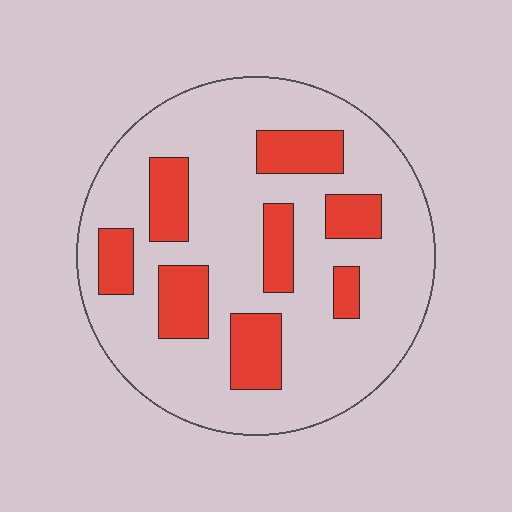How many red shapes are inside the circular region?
8.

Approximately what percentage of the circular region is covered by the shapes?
Approximately 25%.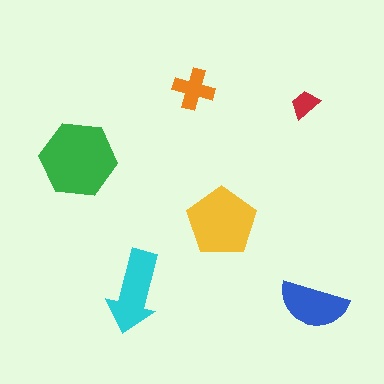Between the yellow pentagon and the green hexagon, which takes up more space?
The green hexagon.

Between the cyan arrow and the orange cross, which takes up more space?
The cyan arrow.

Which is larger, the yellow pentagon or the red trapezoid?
The yellow pentagon.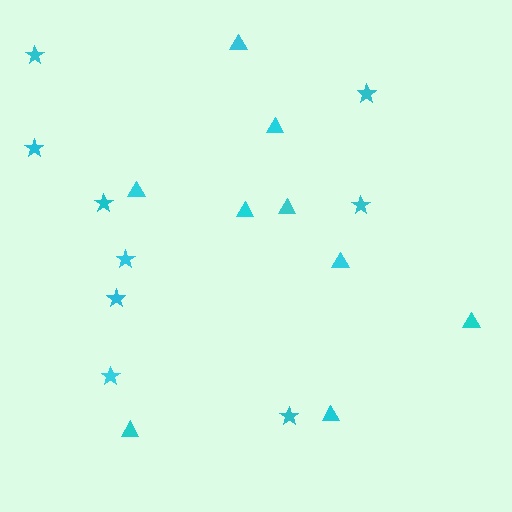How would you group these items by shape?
There are 2 groups: one group of triangles (9) and one group of stars (9).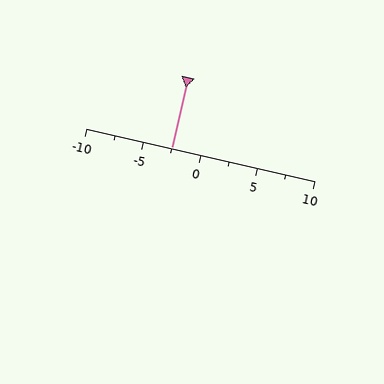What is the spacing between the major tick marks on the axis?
The major ticks are spaced 5 apart.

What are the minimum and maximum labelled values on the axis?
The axis runs from -10 to 10.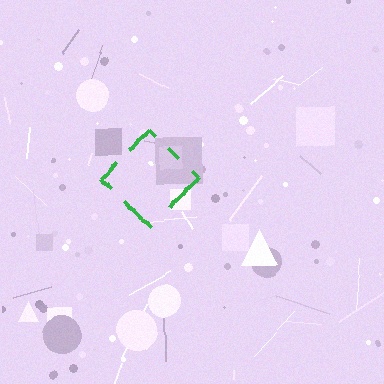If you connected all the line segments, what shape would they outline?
They would outline a diamond.